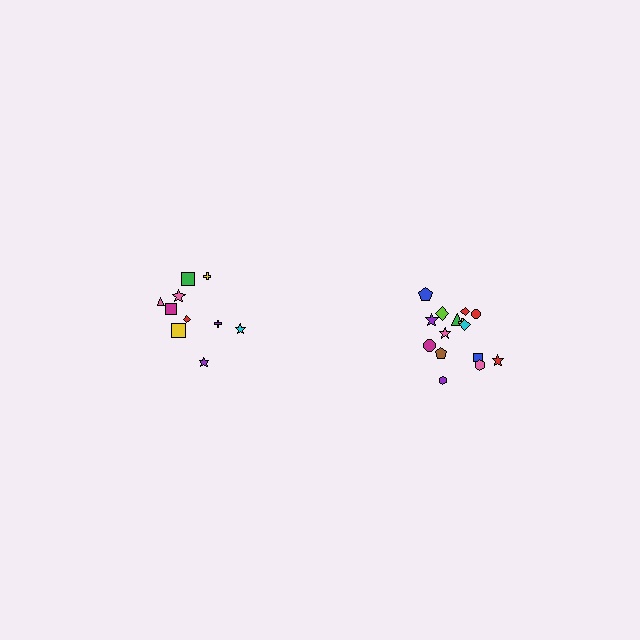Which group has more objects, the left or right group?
The right group.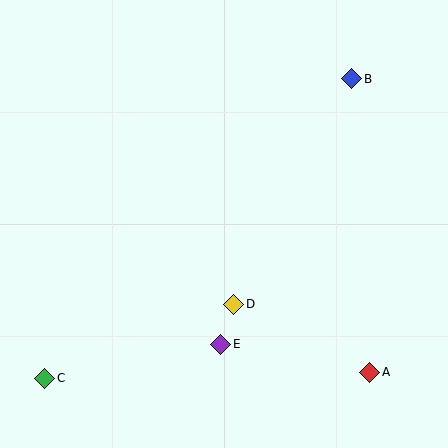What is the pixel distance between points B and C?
The distance between B and C is 429 pixels.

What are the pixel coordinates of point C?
Point C is at (45, 378).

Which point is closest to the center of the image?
Point D at (234, 304) is closest to the center.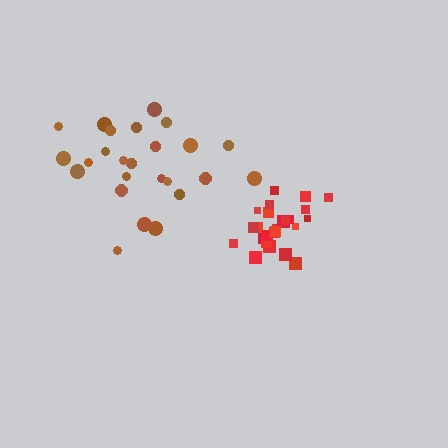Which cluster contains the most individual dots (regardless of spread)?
Red (28).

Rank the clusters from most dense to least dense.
red, brown.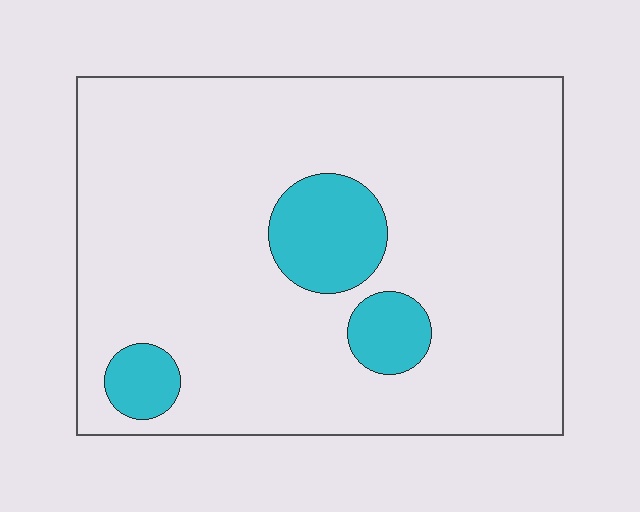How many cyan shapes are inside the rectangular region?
3.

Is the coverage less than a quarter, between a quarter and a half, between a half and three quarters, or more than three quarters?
Less than a quarter.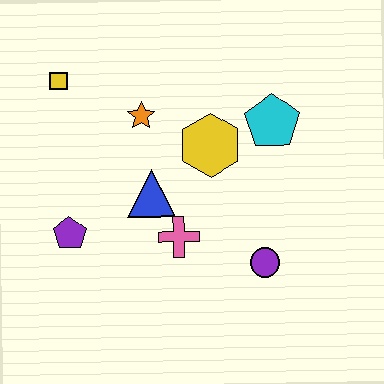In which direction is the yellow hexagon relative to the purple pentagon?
The yellow hexagon is to the right of the purple pentagon.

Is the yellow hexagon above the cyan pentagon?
No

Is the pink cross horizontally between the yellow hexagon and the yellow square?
Yes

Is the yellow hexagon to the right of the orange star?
Yes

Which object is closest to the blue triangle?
The pink cross is closest to the blue triangle.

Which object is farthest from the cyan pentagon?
The purple pentagon is farthest from the cyan pentagon.